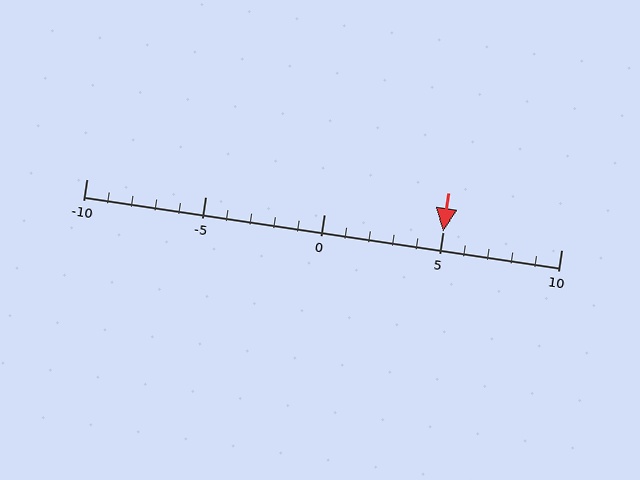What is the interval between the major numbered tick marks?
The major tick marks are spaced 5 units apart.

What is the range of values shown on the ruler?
The ruler shows values from -10 to 10.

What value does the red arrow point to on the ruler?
The red arrow points to approximately 5.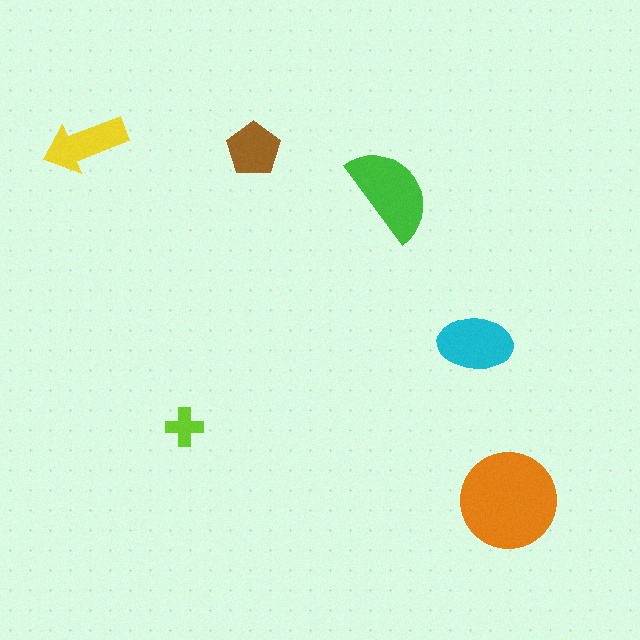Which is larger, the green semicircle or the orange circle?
The orange circle.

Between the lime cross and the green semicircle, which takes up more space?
The green semicircle.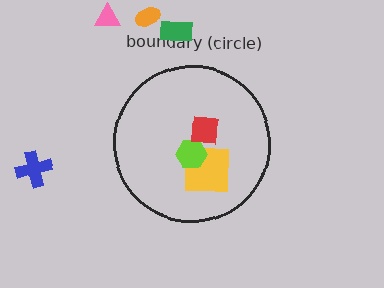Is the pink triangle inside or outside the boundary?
Outside.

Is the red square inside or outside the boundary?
Inside.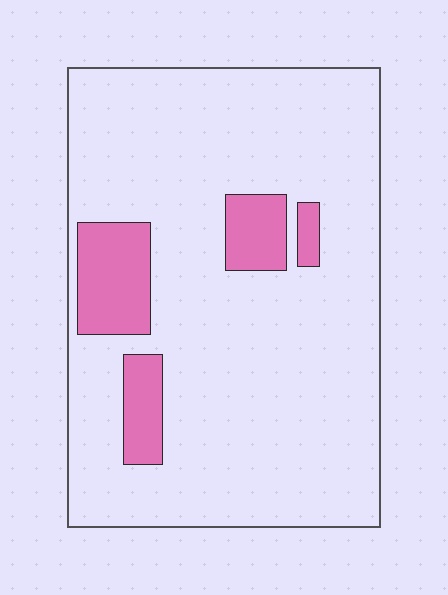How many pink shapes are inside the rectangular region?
4.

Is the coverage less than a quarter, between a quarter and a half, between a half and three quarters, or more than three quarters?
Less than a quarter.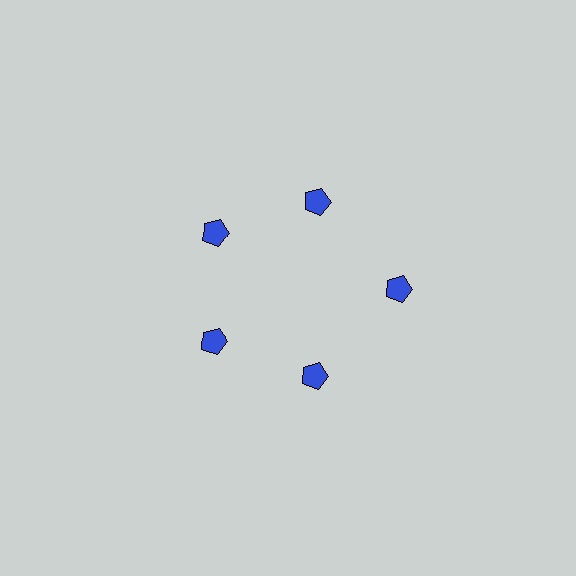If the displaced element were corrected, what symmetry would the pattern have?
It would have 5-fold rotational symmetry — the pattern would map onto itself every 72 degrees.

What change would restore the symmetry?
The symmetry would be restored by moving it inward, back onto the ring so that all 5 pentagons sit at equal angles and equal distance from the center.